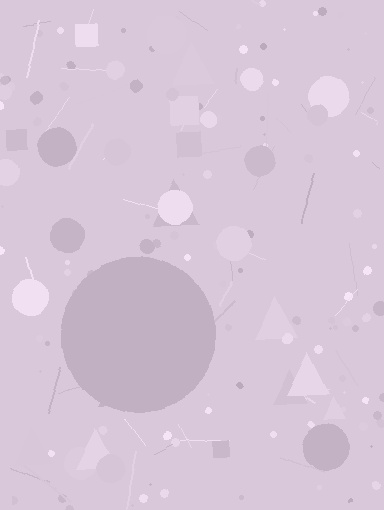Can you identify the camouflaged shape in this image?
The camouflaged shape is a circle.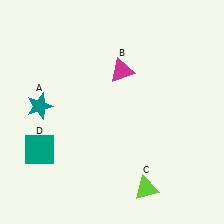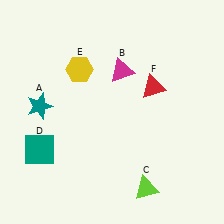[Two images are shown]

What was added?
A yellow hexagon (E), a red triangle (F) were added in Image 2.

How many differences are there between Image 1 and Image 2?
There are 2 differences between the two images.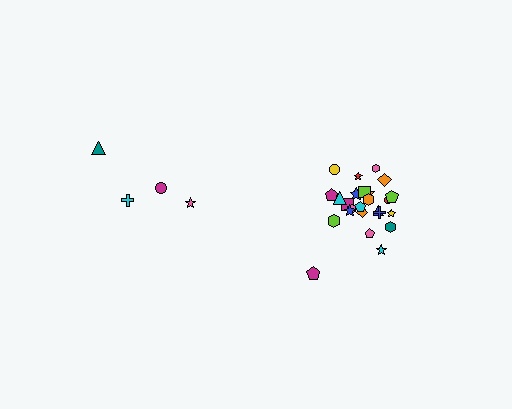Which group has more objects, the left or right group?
The right group.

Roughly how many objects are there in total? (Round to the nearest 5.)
Roughly 30 objects in total.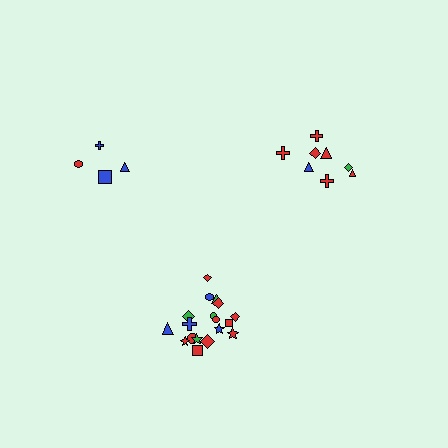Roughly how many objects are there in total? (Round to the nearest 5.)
Roughly 30 objects in total.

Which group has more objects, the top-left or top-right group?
The top-right group.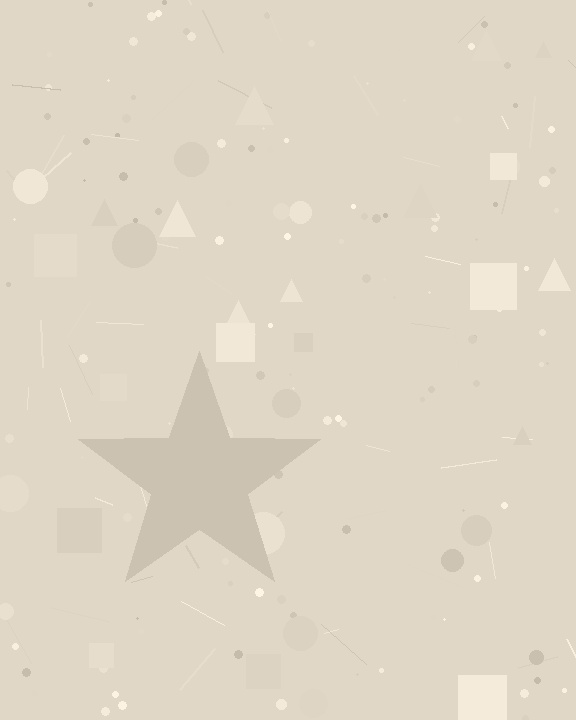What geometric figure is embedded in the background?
A star is embedded in the background.